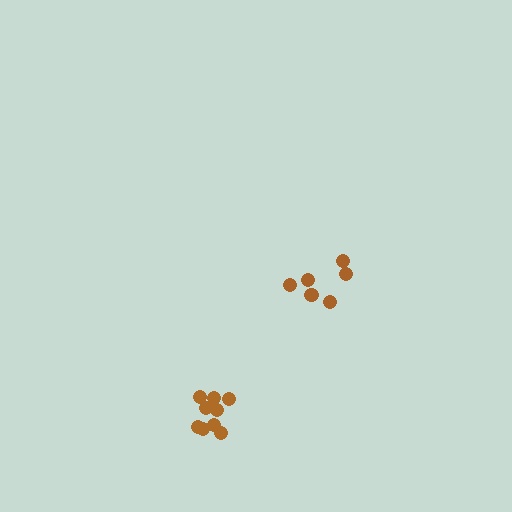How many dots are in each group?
Group 1: 9 dots, Group 2: 6 dots (15 total).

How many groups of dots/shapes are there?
There are 2 groups.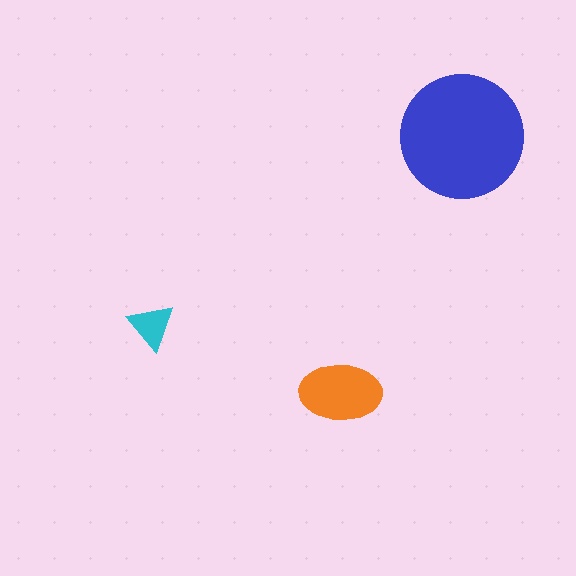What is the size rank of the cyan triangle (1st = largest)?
3rd.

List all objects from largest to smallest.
The blue circle, the orange ellipse, the cyan triangle.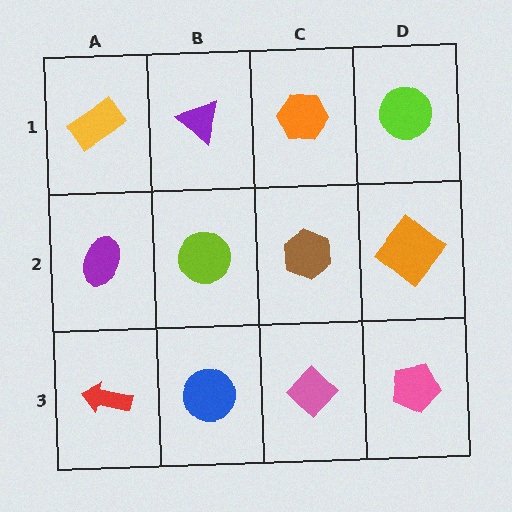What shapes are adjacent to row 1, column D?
An orange diamond (row 2, column D), an orange hexagon (row 1, column C).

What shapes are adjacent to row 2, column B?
A purple triangle (row 1, column B), a blue circle (row 3, column B), a purple ellipse (row 2, column A), a brown hexagon (row 2, column C).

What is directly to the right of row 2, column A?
A lime circle.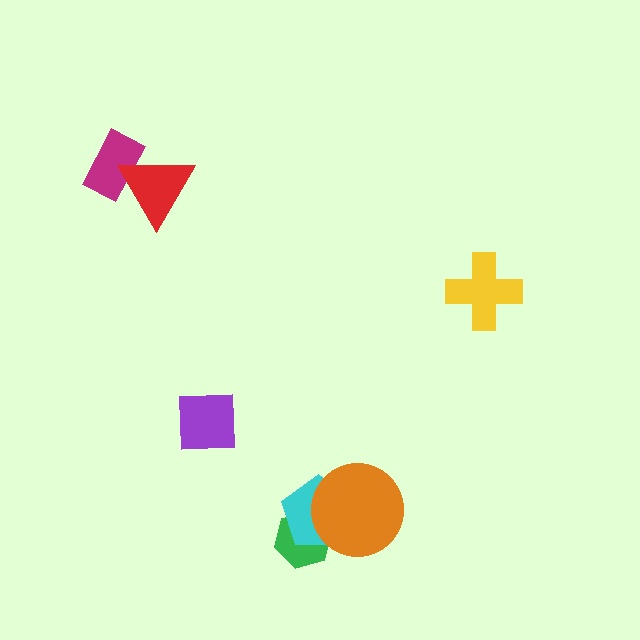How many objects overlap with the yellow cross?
0 objects overlap with the yellow cross.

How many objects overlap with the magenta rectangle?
1 object overlaps with the magenta rectangle.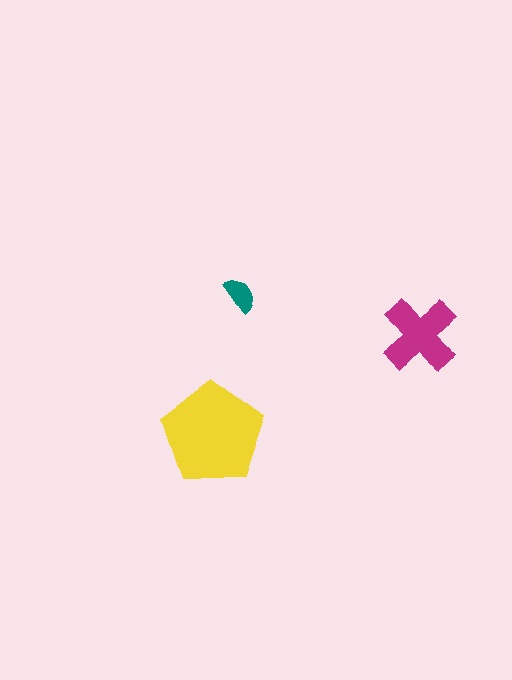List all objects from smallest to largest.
The teal semicircle, the magenta cross, the yellow pentagon.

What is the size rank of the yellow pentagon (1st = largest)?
1st.